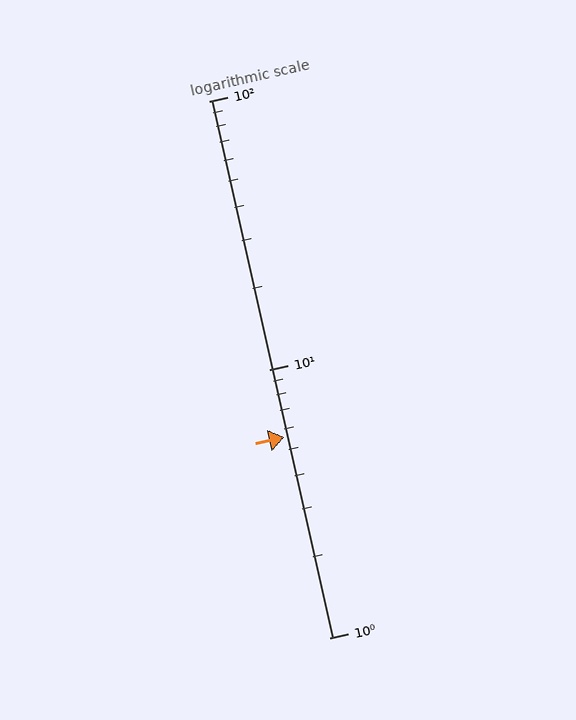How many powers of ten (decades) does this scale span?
The scale spans 2 decades, from 1 to 100.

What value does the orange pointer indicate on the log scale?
The pointer indicates approximately 5.6.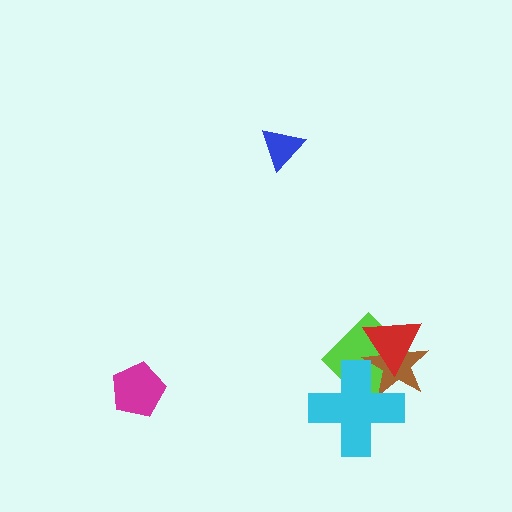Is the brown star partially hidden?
Yes, it is partially covered by another shape.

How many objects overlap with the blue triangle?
0 objects overlap with the blue triangle.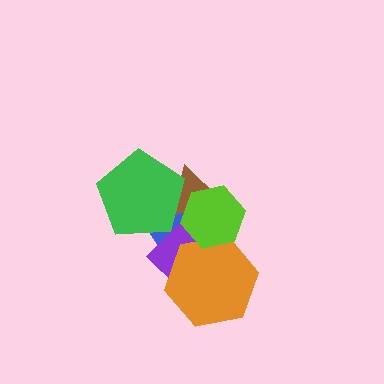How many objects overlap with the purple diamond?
3 objects overlap with the purple diamond.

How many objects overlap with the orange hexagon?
2 objects overlap with the orange hexagon.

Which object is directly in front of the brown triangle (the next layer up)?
The green pentagon is directly in front of the brown triangle.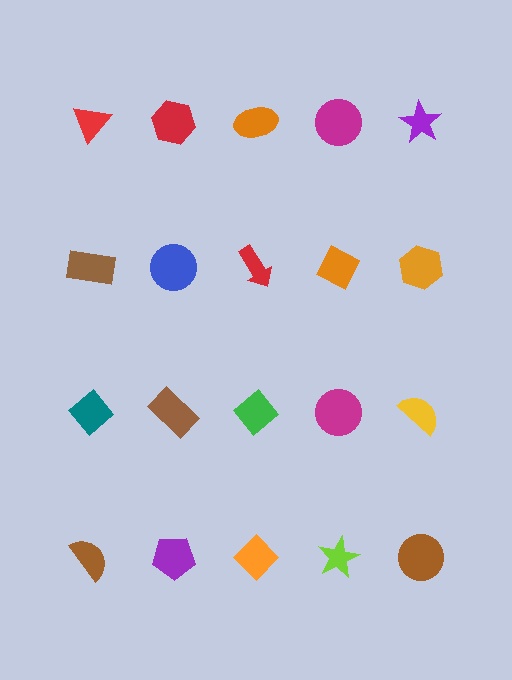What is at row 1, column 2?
A red hexagon.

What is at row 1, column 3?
An orange ellipse.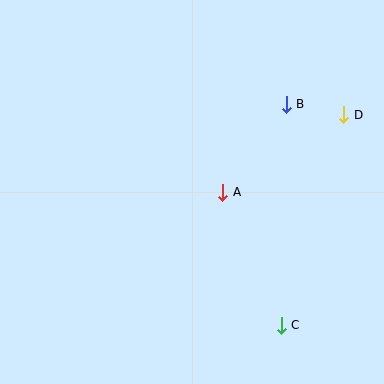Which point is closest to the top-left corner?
Point A is closest to the top-left corner.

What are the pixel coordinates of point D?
Point D is at (344, 115).